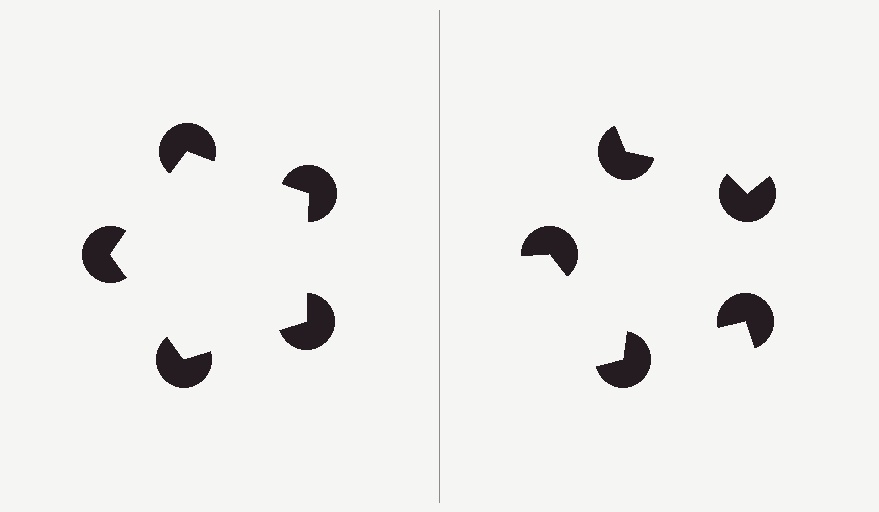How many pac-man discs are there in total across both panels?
10 — 5 on each side.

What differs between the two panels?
The pac-man discs are positioned identically on both sides; only the wedge orientations differ. On the left they align to a pentagon; on the right they are misaligned.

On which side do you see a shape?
An illusory pentagon appears on the left side. On the right side the wedge cuts are rotated, so no coherent shape forms.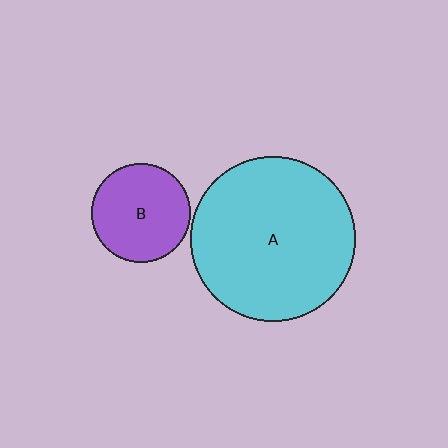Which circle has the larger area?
Circle A (cyan).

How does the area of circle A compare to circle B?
Approximately 2.8 times.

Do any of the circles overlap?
No, none of the circles overlap.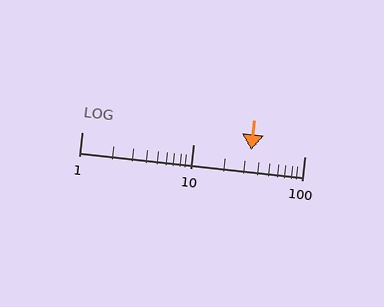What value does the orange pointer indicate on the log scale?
The pointer indicates approximately 33.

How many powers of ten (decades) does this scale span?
The scale spans 2 decades, from 1 to 100.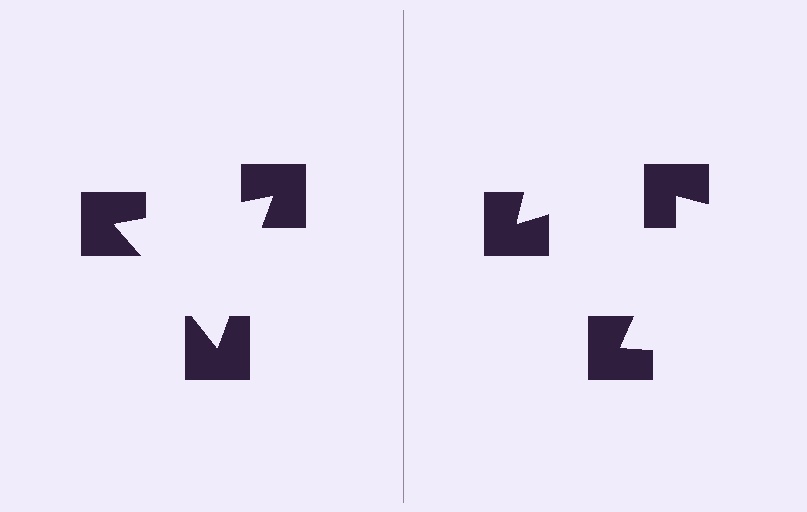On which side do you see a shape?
An illusory triangle appears on the left side. On the right side the wedge cuts are rotated, so no coherent shape forms.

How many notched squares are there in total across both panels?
6 — 3 on each side.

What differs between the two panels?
The notched squares are positioned identically on both sides; only the wedge orientations differ. On the left they align to a triangle; on the right they are misaligned.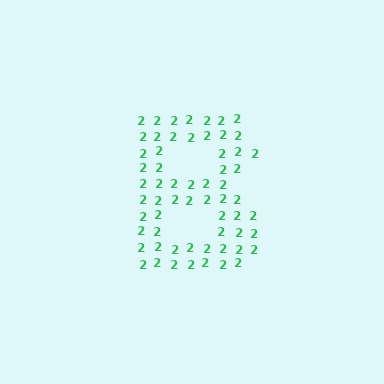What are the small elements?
The small elements are digit 2's.